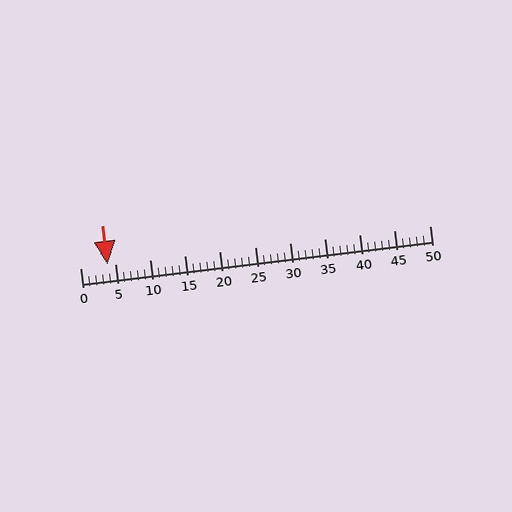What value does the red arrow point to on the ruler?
The red arrow points to approximately 4.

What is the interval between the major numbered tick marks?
The major tick marks are spaced 5 units apart.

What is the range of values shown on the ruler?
The ruler shows values from 0 to 50.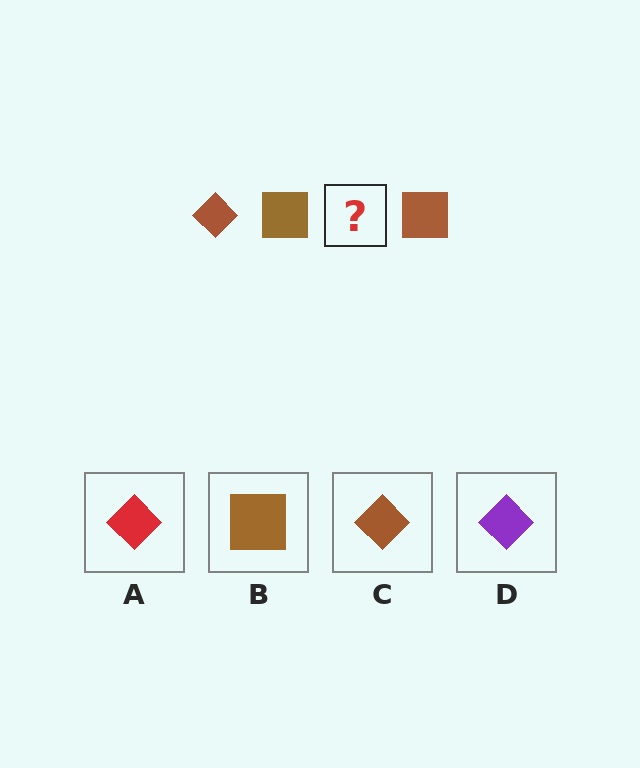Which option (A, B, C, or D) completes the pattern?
C.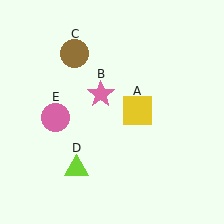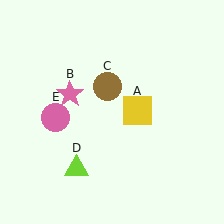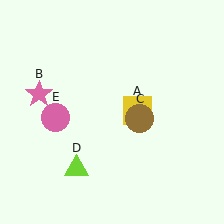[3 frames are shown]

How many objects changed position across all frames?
2 objects changed position: pink star (object B), brown circle (object C).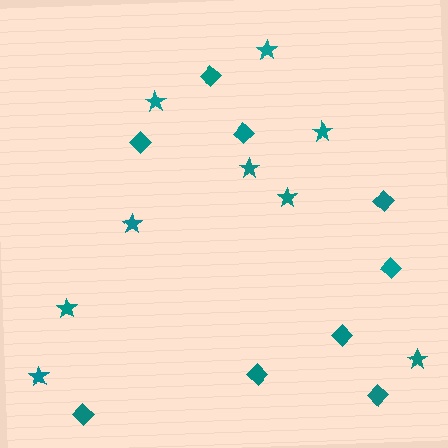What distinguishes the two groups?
There are 2 groups: one group of diamonds (9) and one group of stars (9).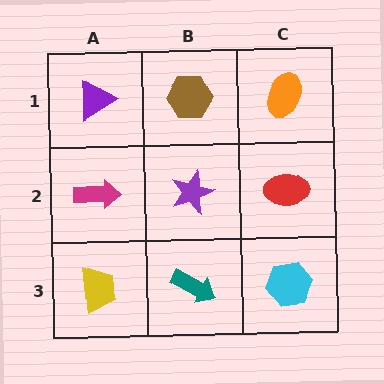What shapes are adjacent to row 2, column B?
A brown hexagon (row 1, column B), a teal arrow (row 3, column B), a magenta arrow (row 2, column A), a red ellipse (row 2, column C).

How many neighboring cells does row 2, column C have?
3.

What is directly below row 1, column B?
A purple star.